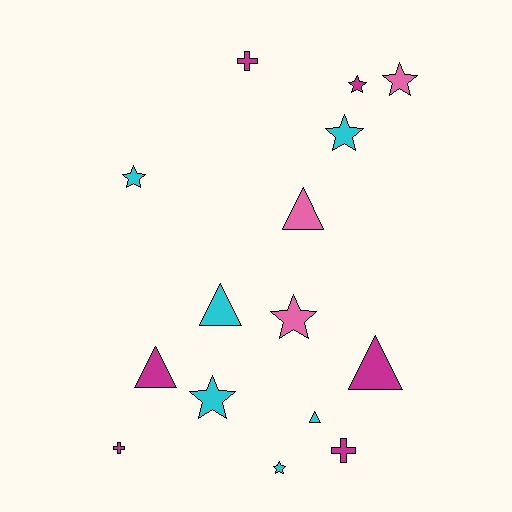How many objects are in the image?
There are 15 objects.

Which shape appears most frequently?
Star, with 7 objects.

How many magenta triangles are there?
There are 2 magenta triangles.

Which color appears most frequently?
Cyan, with 6 objects.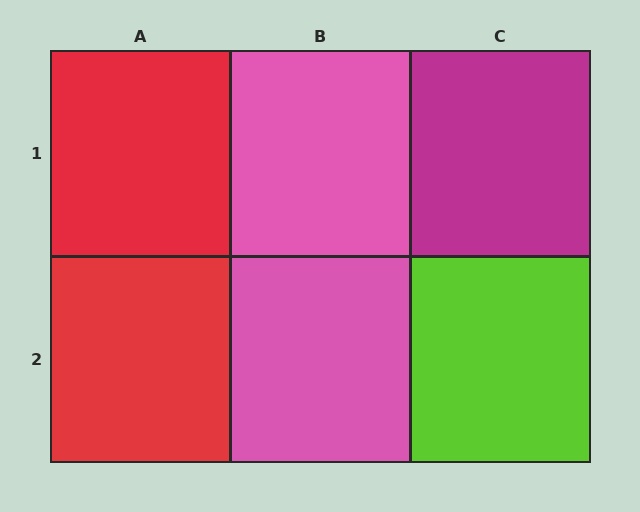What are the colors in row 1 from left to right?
Red, pink, magenta.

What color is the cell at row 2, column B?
Pink.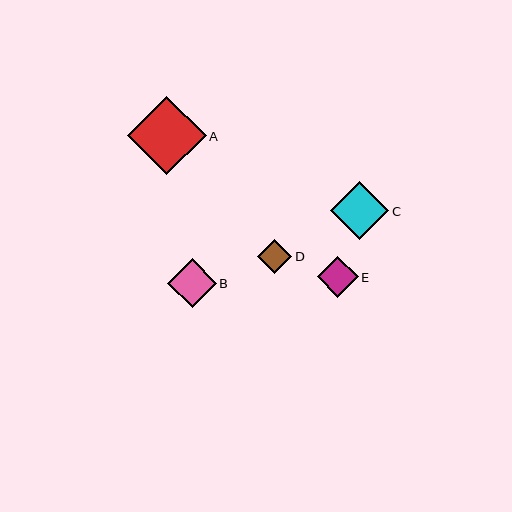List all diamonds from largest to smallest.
From largest to smallest: A, C, B, E, D.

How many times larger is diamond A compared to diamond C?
Diamond A is approximately 1.3 times the size of diamond C.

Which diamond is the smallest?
Diamond D is the smallest with a size of approximately 34 pixels.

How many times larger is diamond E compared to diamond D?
Diamond E is approximately 1.2 times the size of diamond D.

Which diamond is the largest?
Diamond A is the largest with a size of approximately 79 pixels.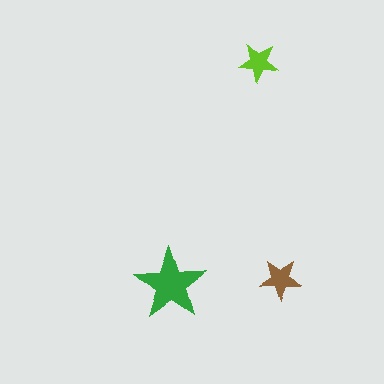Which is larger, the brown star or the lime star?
The brown one.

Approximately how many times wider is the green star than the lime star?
About 2 times wider.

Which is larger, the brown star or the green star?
The green one.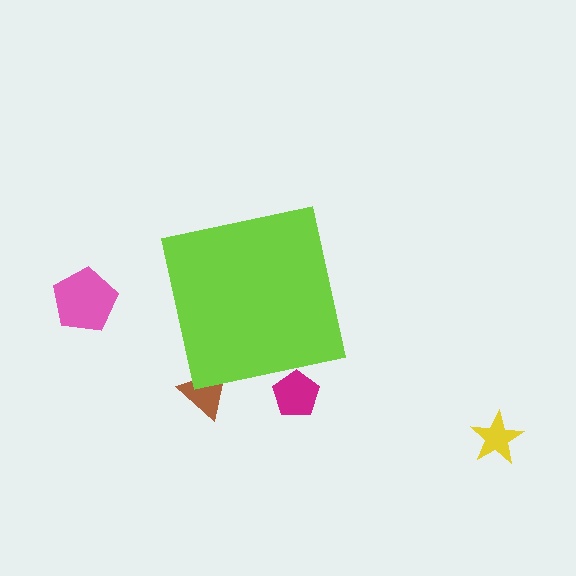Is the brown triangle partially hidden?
Yes, the brown triangle is partially hidden behind the lime square.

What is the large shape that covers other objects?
A lime square.